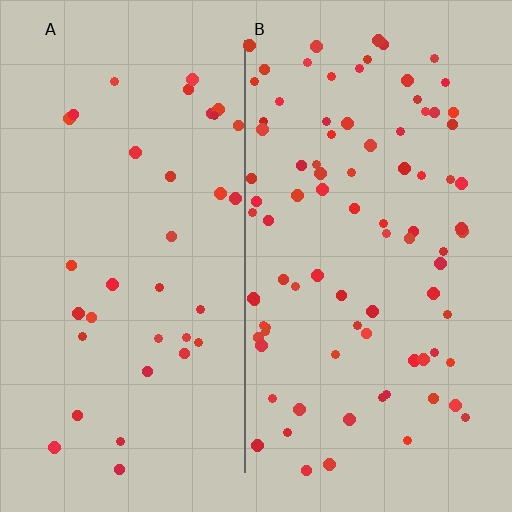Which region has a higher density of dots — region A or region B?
B (the right).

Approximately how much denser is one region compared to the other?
Approximately 2.5× — region B over region A.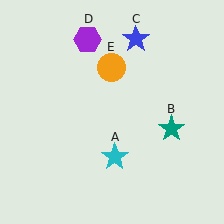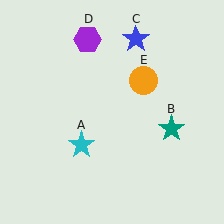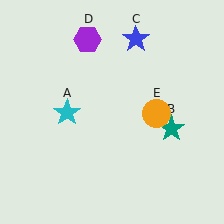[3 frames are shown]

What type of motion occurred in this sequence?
The cyan star (object A), orange circle (object E) rotated clockwise around the center of the scene.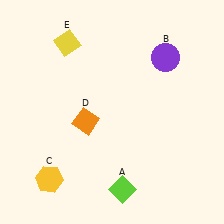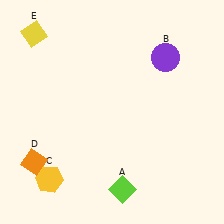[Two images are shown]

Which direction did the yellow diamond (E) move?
The yellow diamond (E) moved left.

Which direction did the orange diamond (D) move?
The orange diamond (D) moved left.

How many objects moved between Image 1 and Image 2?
2 objects moved between the two images.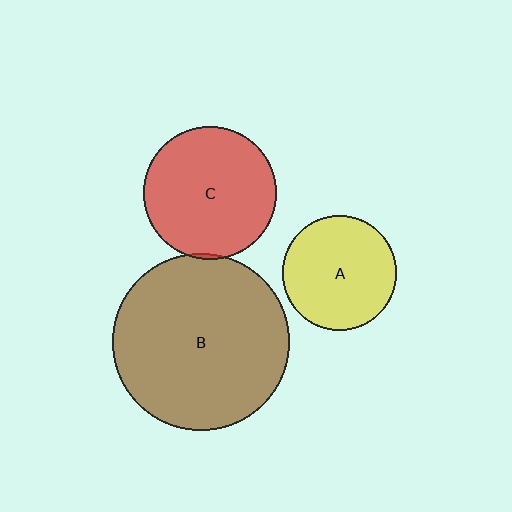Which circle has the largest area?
Circle B (brown).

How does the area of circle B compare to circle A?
Approximately 2.4 times.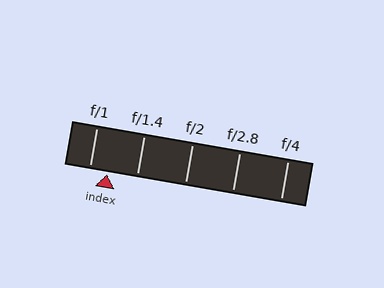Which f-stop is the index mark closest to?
The index mark is closest to f/1.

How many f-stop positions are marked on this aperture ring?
There are 5 f-stop positions marked.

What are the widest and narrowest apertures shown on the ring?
The widest aperture shown is f/1 and the narrowest is f/4.